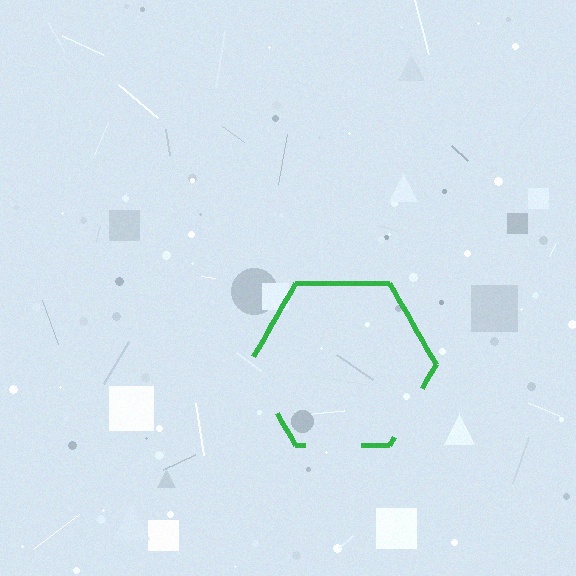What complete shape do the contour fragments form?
The contour fragments form a hexagon.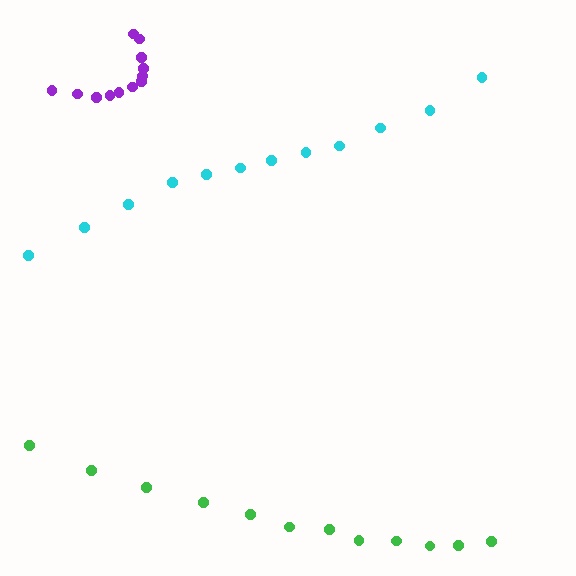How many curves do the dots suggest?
There are 3 distinct paths.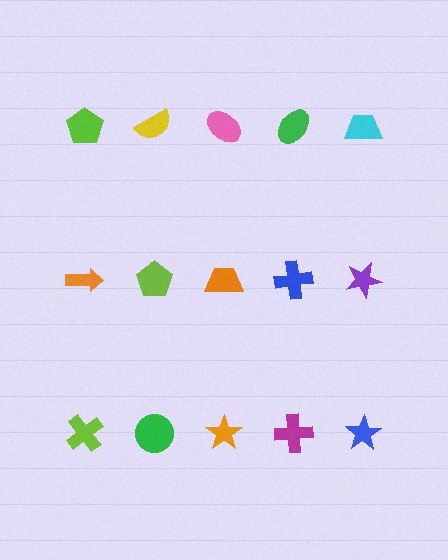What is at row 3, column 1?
A lime cross.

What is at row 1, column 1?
A lime pentagon.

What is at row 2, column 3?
An orange trapezoid.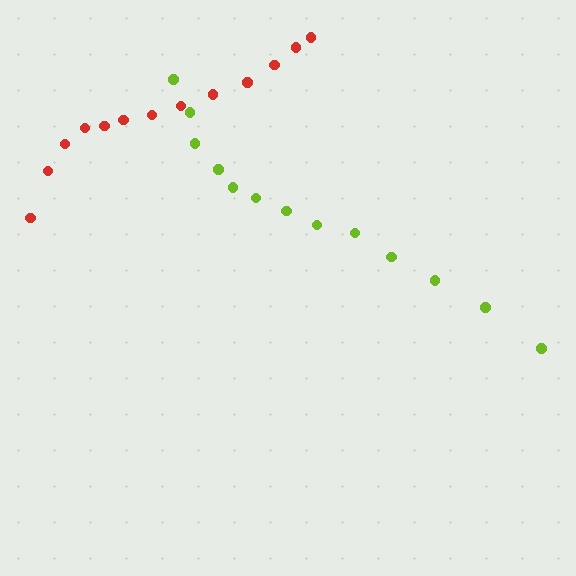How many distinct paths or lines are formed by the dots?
There are 2 distinct paths.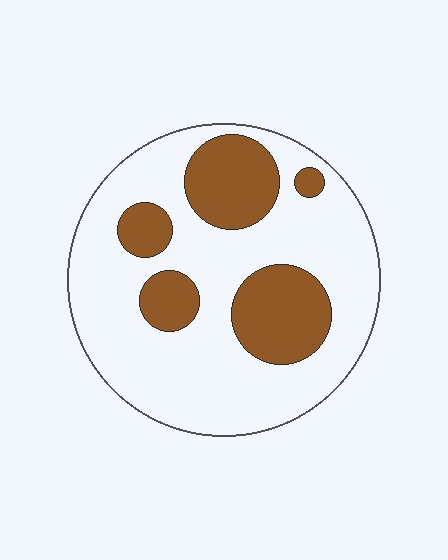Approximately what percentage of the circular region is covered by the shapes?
Approximately 30%.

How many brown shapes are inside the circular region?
5.